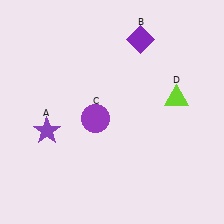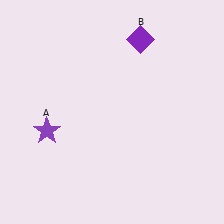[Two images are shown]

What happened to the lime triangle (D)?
The lime triangle (D) was removed in Image 2. It was in the top-right area of Image 1.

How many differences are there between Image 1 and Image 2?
There are 2 differences between the two images.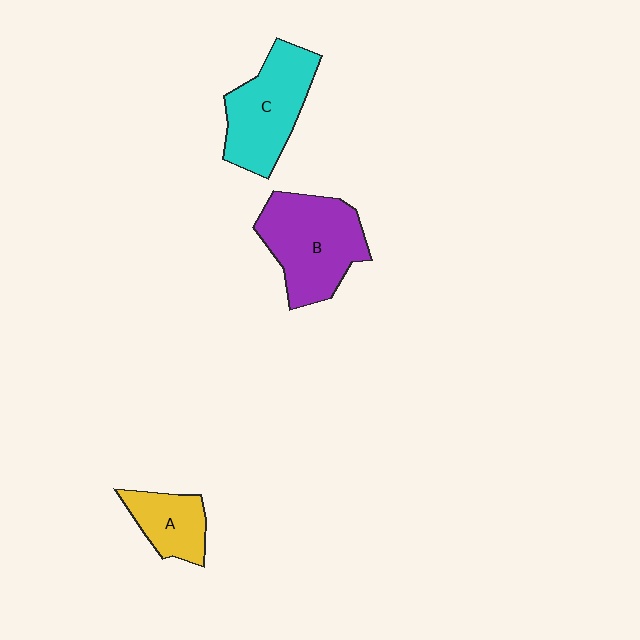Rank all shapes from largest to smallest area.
From largest to smallest: B (purple), C (cyan), A (yellow).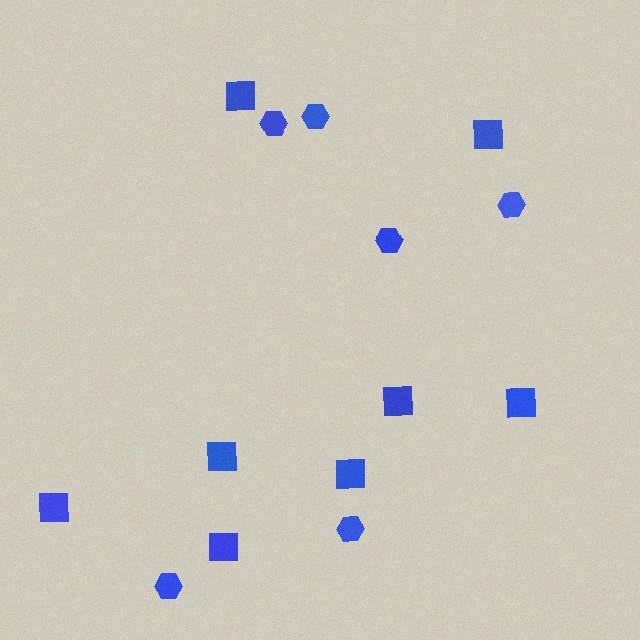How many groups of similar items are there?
There are 2 groups: one group of squares (8) and one group of hexagons (6).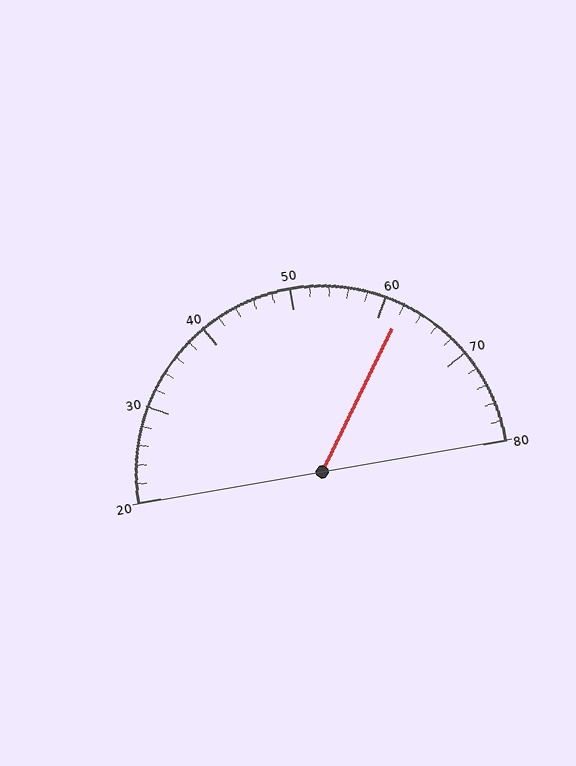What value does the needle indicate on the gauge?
The needle indicates approximately 62.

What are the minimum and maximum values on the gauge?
The gauge ranges from 20 to 80.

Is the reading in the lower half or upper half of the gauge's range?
The reading is in the upper half of the range (20 to 80).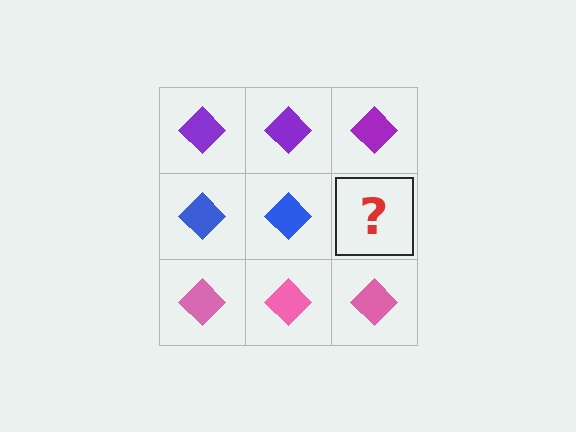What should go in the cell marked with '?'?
The missing cell should contain a blue diamond.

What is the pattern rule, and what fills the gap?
The rule is that each row has a consistent color. The gap should be filled with a blue diamond.